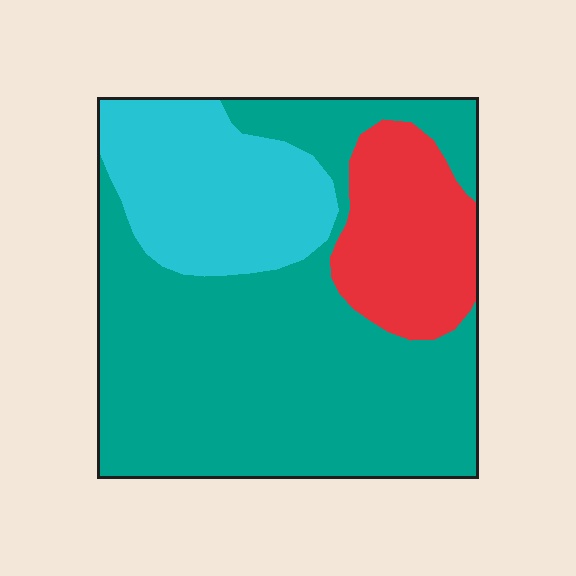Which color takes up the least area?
Red, at roughly 15%.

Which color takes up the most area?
Teal, at roughly 60%.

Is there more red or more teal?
Teal.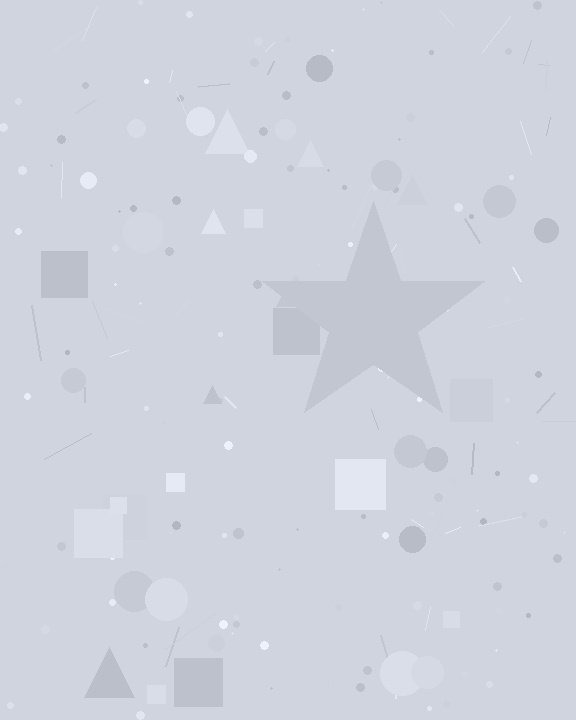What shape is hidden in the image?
A star is hidden in the image.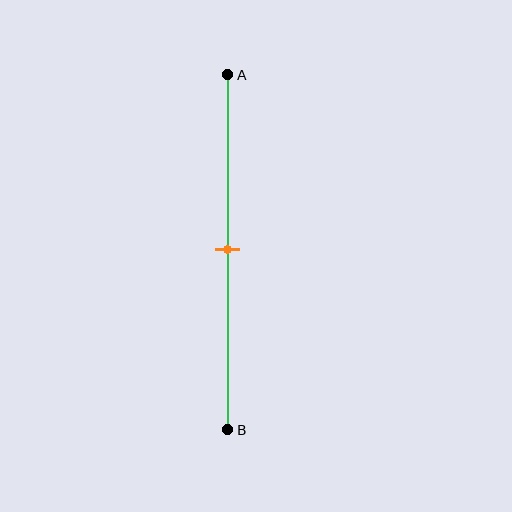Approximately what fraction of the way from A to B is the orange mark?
The orange mark is approximately 50% of the way from A to B.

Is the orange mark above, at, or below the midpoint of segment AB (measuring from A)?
The orange mark is approximately at the midpoint of segment AB.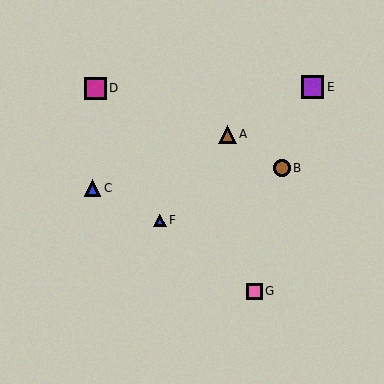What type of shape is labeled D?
Shape D is a magenta square.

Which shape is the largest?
The purple square (labeled E) is the largest.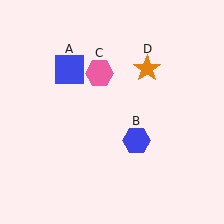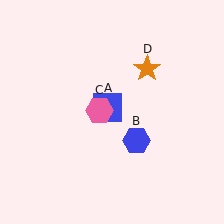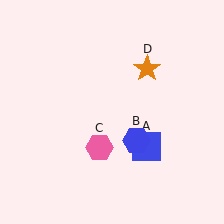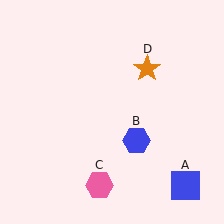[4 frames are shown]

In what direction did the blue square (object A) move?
The blue square (object A) moved down and to the right.